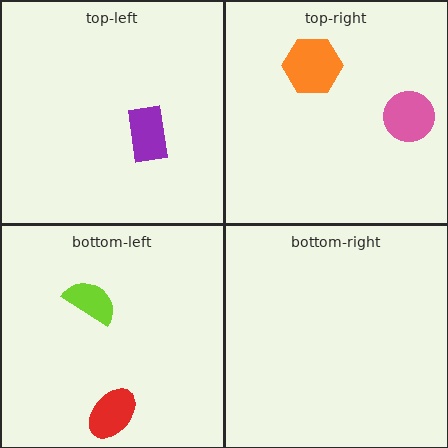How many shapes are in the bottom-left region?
2.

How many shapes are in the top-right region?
2.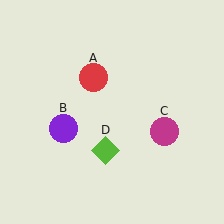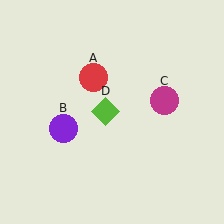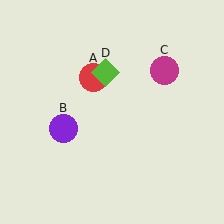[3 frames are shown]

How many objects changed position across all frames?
2 objects changed position: magenta circle (object C), lime diamond (object D).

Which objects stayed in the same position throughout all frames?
Red circle (object A) and purple circle (object B) remained stationary.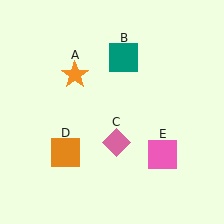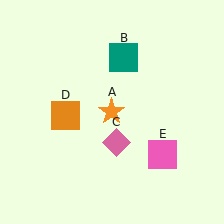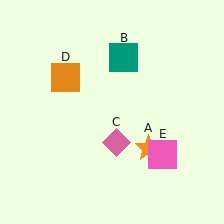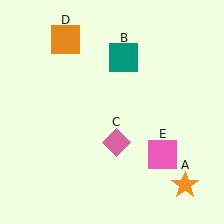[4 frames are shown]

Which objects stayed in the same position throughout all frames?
Teal square (object B) and pink diamond (object C) and pink square (object E) remained stationary.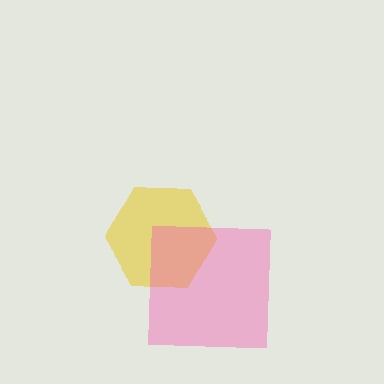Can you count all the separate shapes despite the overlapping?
Yes, there are 2 separate shapes.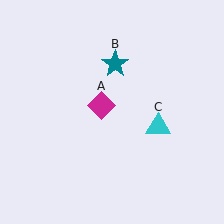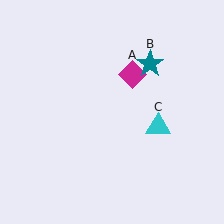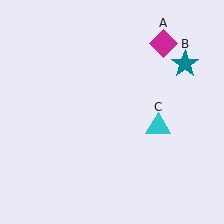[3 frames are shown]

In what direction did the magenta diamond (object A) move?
The magenta diamond (object A) moved up and to the right.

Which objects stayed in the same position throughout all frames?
Cyan triangle (object C) remained stationary.